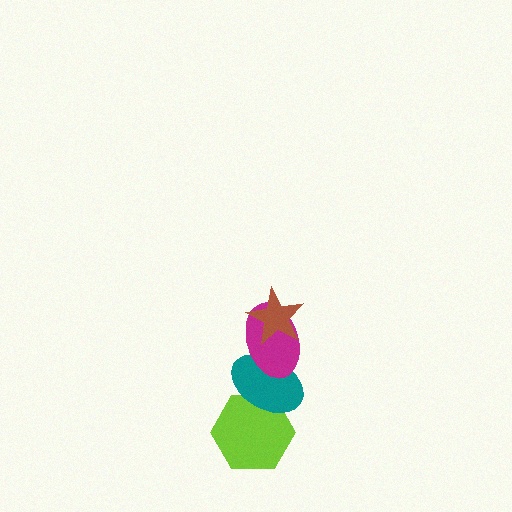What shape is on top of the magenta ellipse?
The brown star is on top of the magenta ellipse.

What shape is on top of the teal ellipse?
The magenta ellipse is on top of the teal ellipse.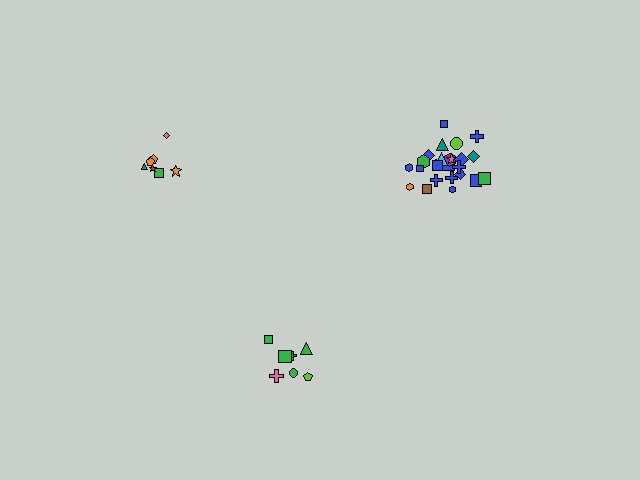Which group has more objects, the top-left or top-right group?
The top-right group.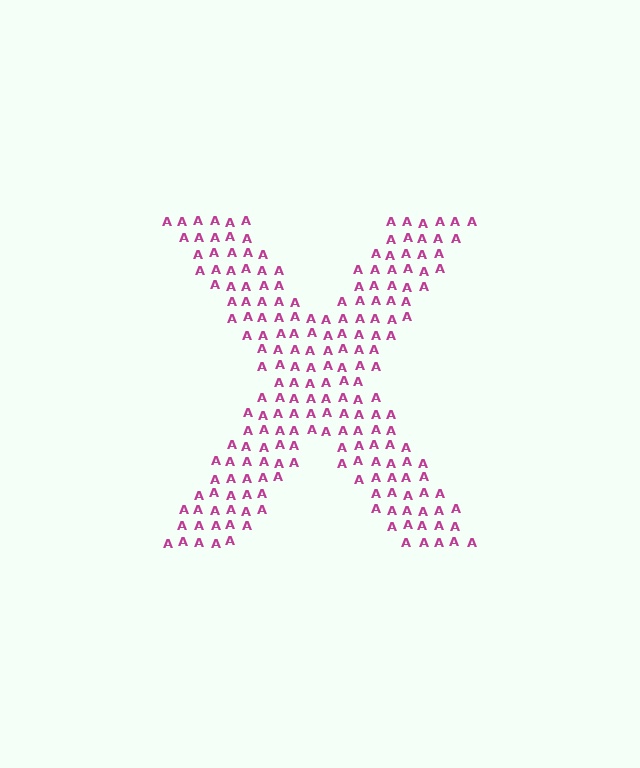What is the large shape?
The large shape is the letter X.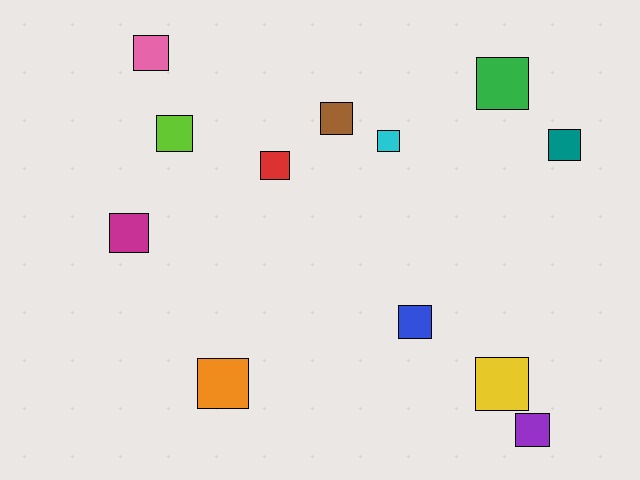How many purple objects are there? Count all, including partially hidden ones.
There is 1 purple object.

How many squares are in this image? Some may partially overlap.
There are 12 squares.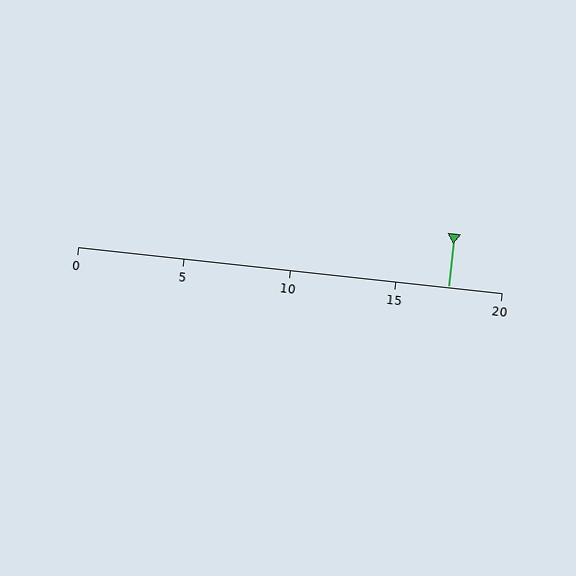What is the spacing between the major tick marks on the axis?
The major ticks are spaced 5 apart.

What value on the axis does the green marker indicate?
The marker indicates approximately 17.5.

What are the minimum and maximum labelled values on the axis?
The axis runs from 0 to 20.